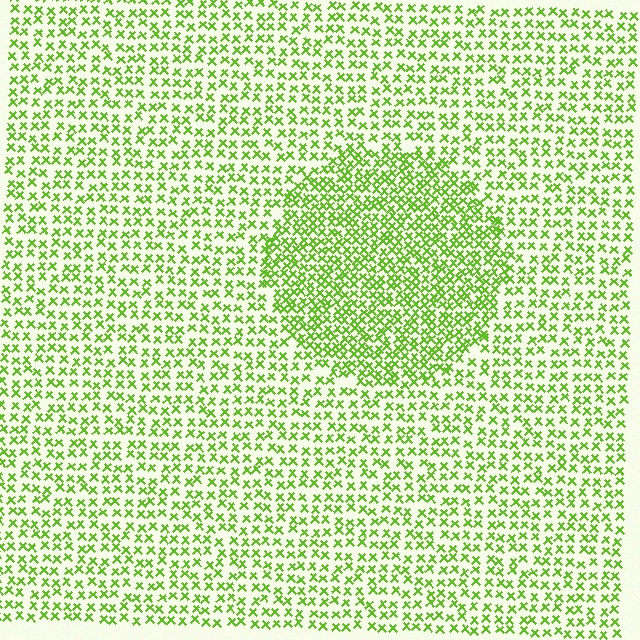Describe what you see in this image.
The image contains small lime elements arranged at two different densities. A circle-shaped region is visible where the elements are more densely packed than the surrounding area.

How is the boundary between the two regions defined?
The boundary is defined by a change in element density (approximately 1.8x ratio). All elements are the same color, size, and shape.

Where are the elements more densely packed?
The elements are more densely packed inside the circle boundary.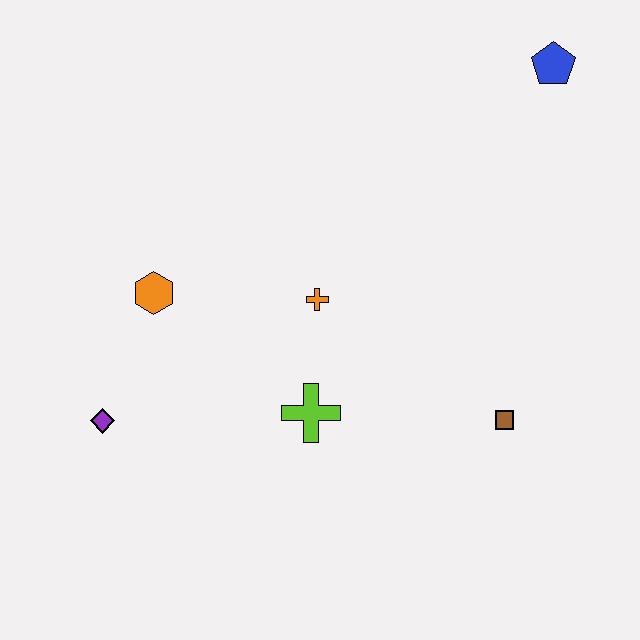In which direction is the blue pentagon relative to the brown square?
The blue pentagon is above the brown square.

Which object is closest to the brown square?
The lime cross is closest to the brown square.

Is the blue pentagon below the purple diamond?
No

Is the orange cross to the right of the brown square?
No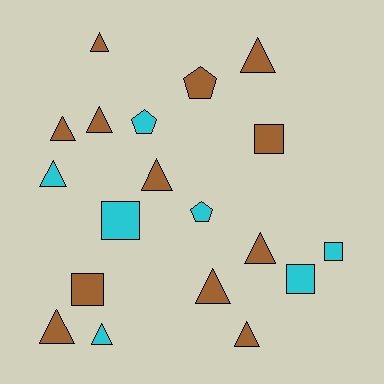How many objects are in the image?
There are 19 objects.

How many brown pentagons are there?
There is 1 brown pentagon.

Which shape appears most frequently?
Triangle, with 11 objects.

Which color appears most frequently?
Brown, with 12 objects.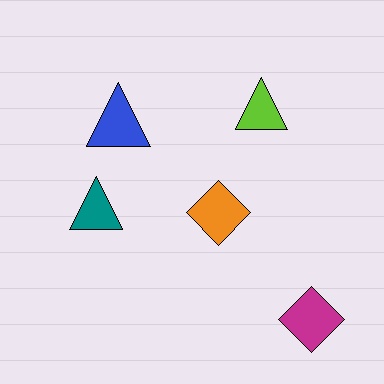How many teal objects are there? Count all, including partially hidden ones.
There is 1 teal object.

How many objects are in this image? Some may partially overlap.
There are 5 objects.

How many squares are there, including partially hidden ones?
There are no squares.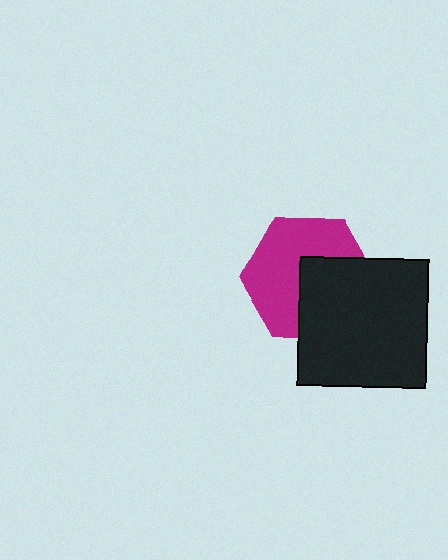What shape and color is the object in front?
The object in front is a black square.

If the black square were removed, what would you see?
You would see the complete magenta hexagon.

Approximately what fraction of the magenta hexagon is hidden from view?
Roughly 42% of the magenta hexagon is hidden behind the black square.